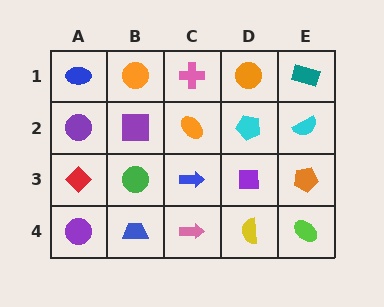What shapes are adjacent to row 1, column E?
A cyan semicircle (row 2, column E), an orange circle (row 1, column D).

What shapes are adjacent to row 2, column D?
An orange circle (row 1, column D), a purple square (row 3, column D), an orange ellipse (row 2, column C), a cyan semicircle (row 2, column E).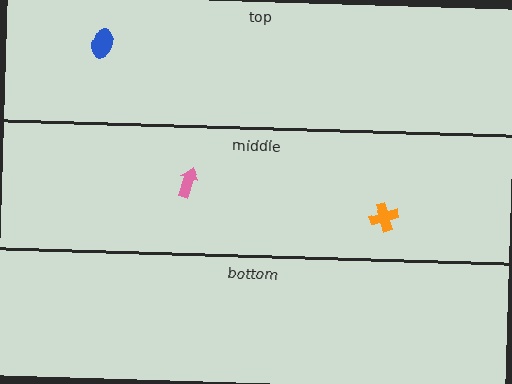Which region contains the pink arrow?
The middle region.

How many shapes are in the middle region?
2.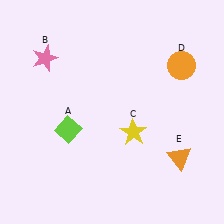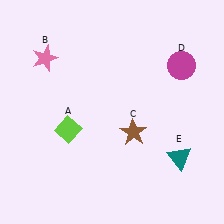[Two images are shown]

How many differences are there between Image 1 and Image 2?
There are 3 differences between the two images.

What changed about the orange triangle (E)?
In Image 1, E is orange. In Image 2, it changed to teal.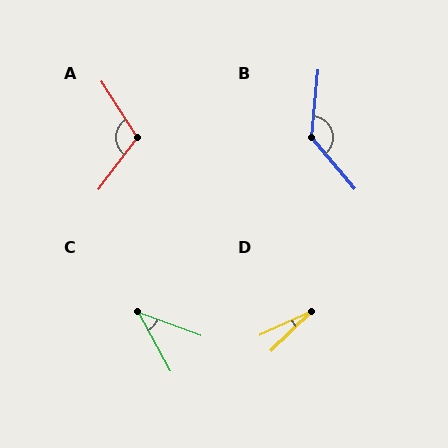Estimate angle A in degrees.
Approximately 111 degrees.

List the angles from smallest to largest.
D (20°), C (41°), A (111°), B (134°).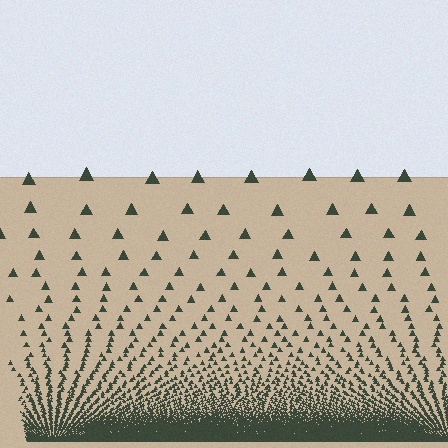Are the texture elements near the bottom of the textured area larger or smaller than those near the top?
Smaller. The gradient is inverted — elements near the bottom are smaller and denser.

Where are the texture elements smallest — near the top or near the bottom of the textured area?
Near the bottom.